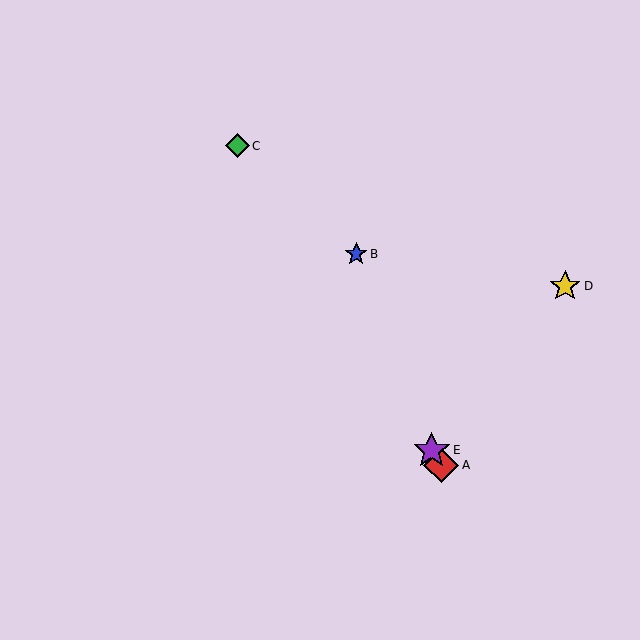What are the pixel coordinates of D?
Object D is at (565, 286).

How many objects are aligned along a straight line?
3 objects (A, C, E) are aligned along a straight line.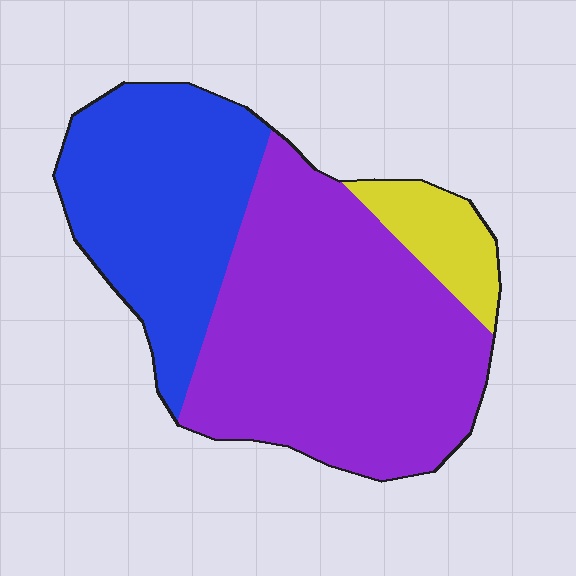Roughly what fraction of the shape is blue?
Blue covers around 35% of the shape.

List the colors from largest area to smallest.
From largest to smallest: purple, blue, yellow.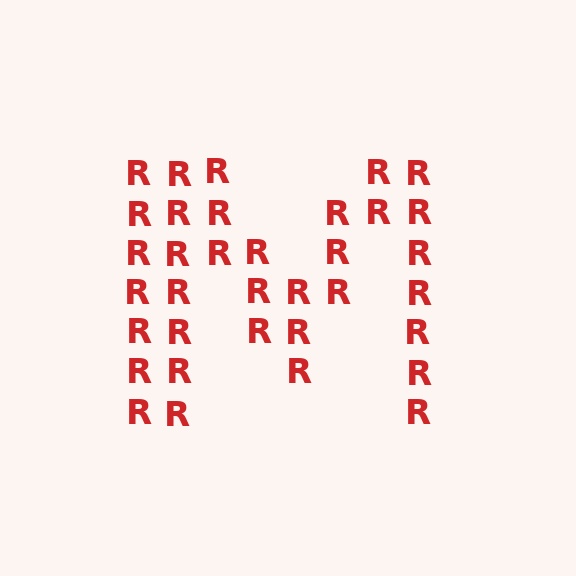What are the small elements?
The small elements are letter R's.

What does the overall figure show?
The overall figure shows the letter M.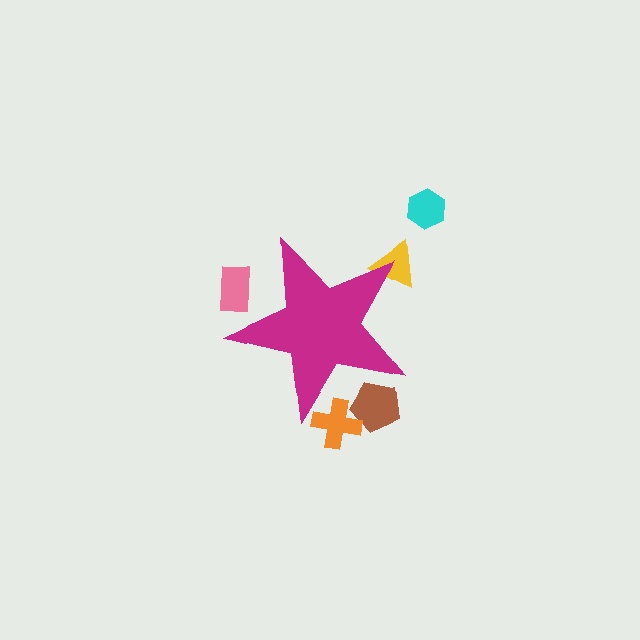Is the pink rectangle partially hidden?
Yes, the pink rectangle is partially hidden behind the magenta star.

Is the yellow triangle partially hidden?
Yes, the yellow triangle is partially hidden behind the magenta star.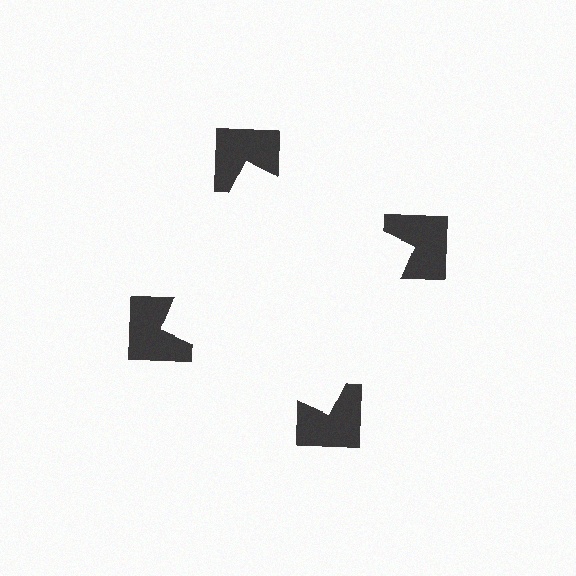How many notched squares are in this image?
There are 4 — one at each vertex of the illusory square.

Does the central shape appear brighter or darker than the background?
It typically appears slightly brighter than the background, even though no actual brightness change is drawn.